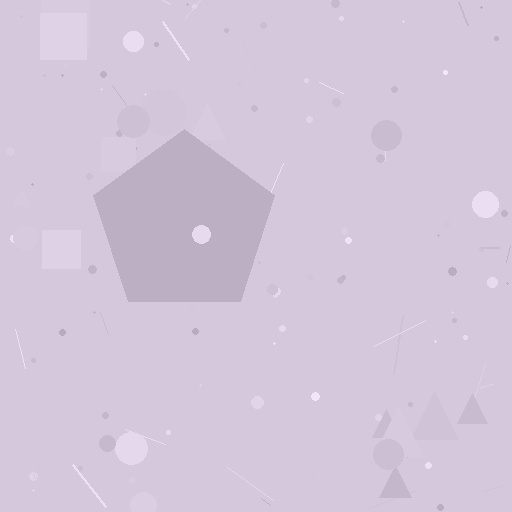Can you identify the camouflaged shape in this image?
The camouflaged shape is a pentagon.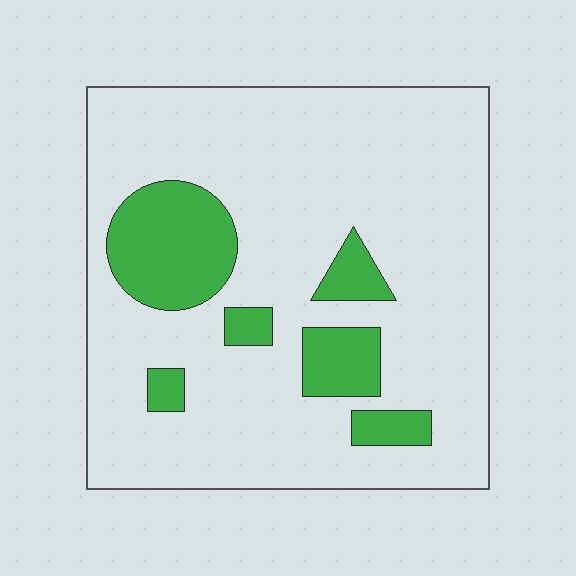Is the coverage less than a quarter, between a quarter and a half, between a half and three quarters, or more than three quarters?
Less than a quarter.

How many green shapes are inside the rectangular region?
6.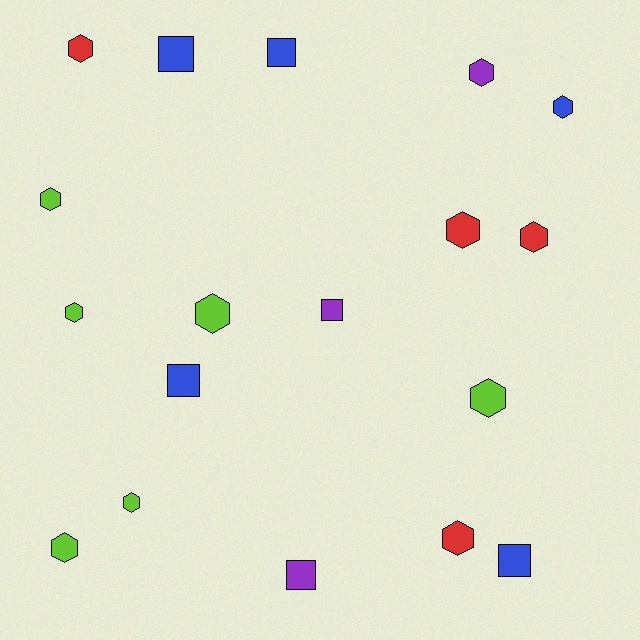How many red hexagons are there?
There are 4 red hexagons.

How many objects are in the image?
There are 18 objects.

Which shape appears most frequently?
Hexagon, with 12 objects.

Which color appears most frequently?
Lime, with 6 objects.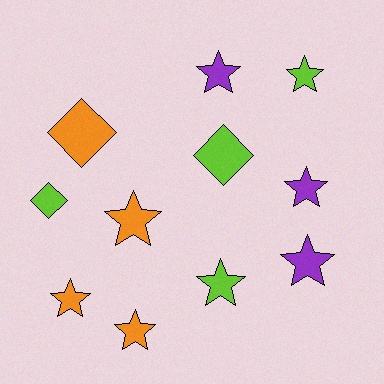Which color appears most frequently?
Orange, with 4 objects.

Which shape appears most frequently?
Star, with 8 objects.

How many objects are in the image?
There are 11 objects.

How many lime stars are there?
There are 2 lime stars.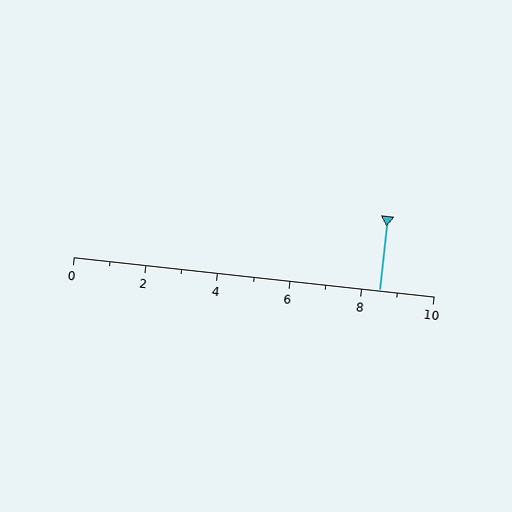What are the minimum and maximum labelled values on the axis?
The axis runs from 0 to 10.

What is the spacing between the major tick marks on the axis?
The major ticks are spaced 2 apart.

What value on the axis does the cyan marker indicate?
The marker indicates approximately 8.5.